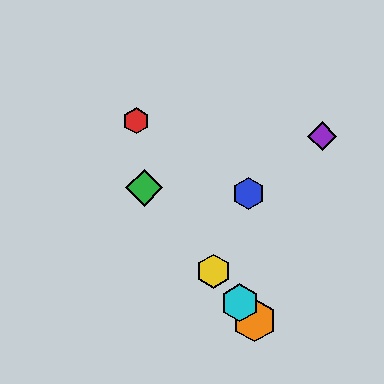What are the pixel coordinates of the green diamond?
The green diamond is at (144, 188).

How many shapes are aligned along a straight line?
4 shapes (the green diamond, the yellow hexagon, the orange hexagon, the cyan hexagon) are aligned along a straight line.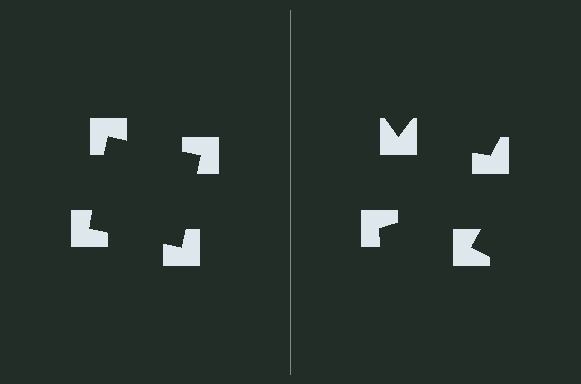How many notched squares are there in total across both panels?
8 — 4 on each side.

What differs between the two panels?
The notched squares are positioned identically on both sides; only the wedge orientations differ. On the left they align to a square; on the right they are misaligned.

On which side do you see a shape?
An illusory square appears on the left side. On the right side the wedge cuts are rotated, so no coherent shape forms.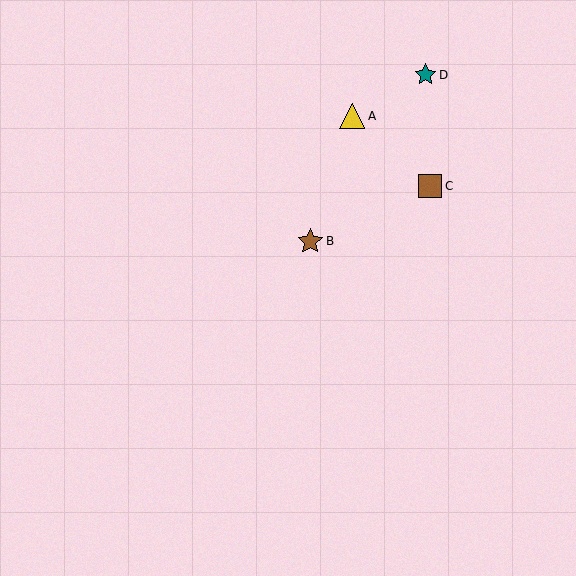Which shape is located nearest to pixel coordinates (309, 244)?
The brown star (labeled B) at (310, 241) is nearest to that location.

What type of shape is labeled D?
Shape D is a teal star.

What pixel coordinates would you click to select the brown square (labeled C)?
Click at (430, 186) to select the brown square C.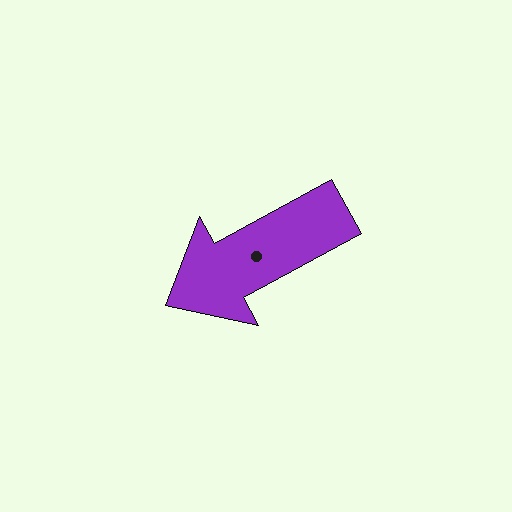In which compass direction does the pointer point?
Southwest.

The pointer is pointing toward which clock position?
Roughly 8 o'clock.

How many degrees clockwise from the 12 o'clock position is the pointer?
Approximately 241 degrees.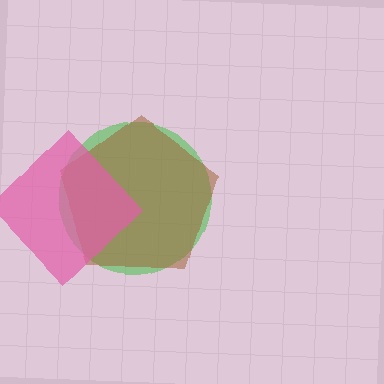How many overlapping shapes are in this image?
There are 3 overlapping shapes in the image.